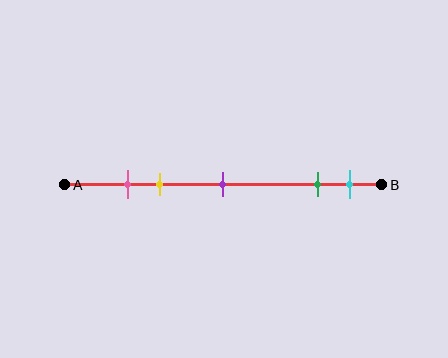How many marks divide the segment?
There are 5 marks dividing the segment.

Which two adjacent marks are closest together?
The pink and yellow marks are the closest adjacent pair.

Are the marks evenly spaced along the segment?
No, the marks are not evenly spaced.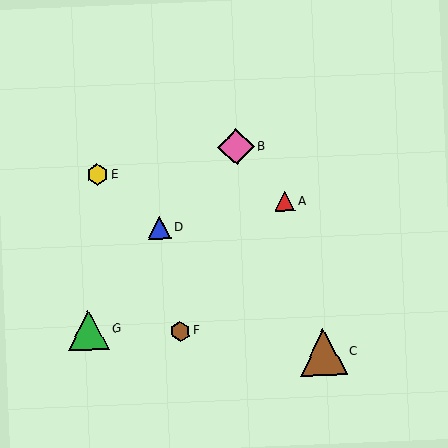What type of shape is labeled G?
Shape G is a green triangle.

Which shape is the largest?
The brown triangle (labeled C) is the largest.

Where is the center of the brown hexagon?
The center of the brown hexagon is at (180, 331).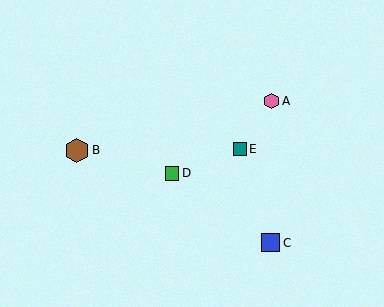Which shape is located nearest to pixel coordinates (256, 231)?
The blue square (labeled C) at (271, 243) is nearest to that location.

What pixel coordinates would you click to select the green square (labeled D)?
Click at (172, 173) to select the green square D.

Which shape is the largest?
The brown hexagon (labeled B) is the largest.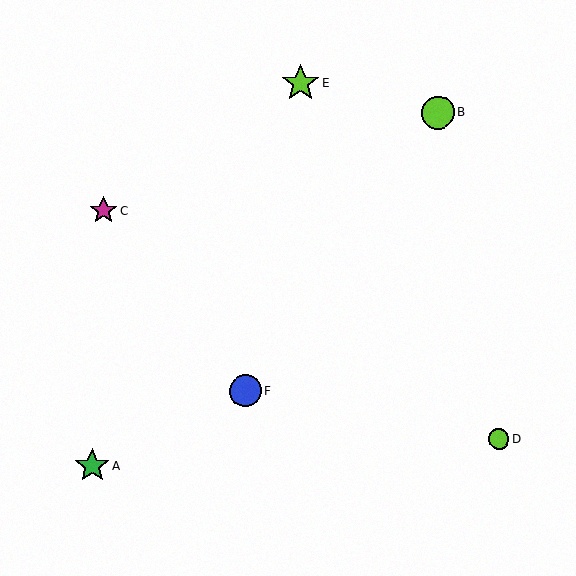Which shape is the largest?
The lime star (labeled E) is the largest.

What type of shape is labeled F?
Shape F is a blue circle.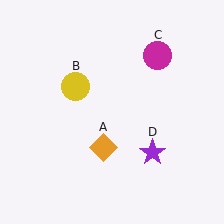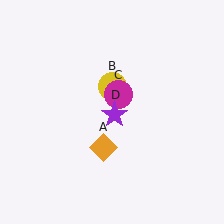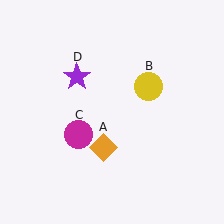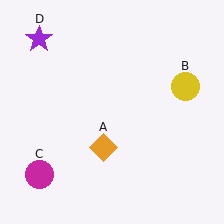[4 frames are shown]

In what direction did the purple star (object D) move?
The purple star (object D) moved up and to the left.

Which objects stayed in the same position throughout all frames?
Orange diamond (object A) remained stationary.